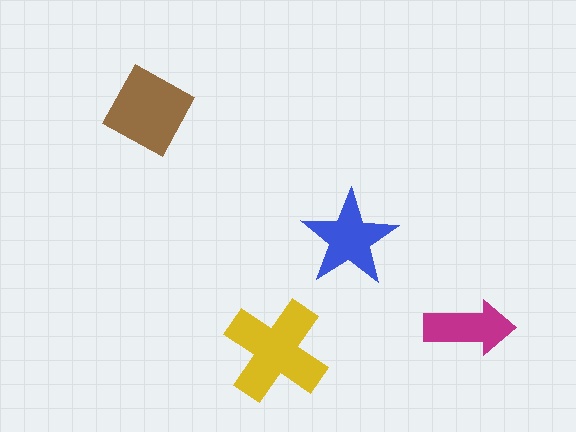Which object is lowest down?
The yellow cross is bottommost.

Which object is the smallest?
The magenta arrow.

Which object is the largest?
The yellow cross.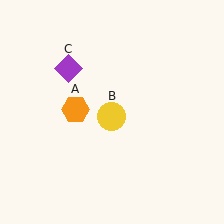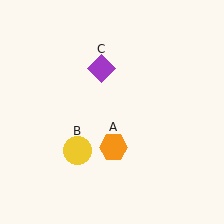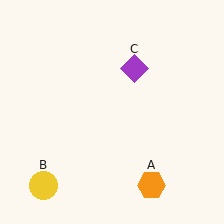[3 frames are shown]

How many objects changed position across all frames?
3 objects changed position: orange hexagon (object A), yellow circle (object B), purple diamond (object C).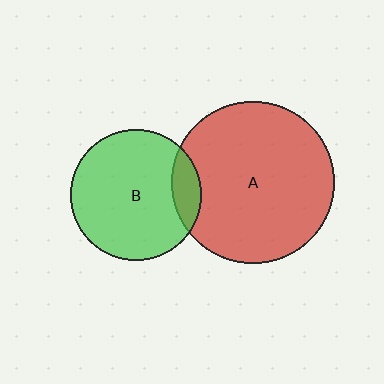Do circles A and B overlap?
Yes.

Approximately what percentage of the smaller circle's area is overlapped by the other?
Approximately 15%.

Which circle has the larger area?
Circle A (red).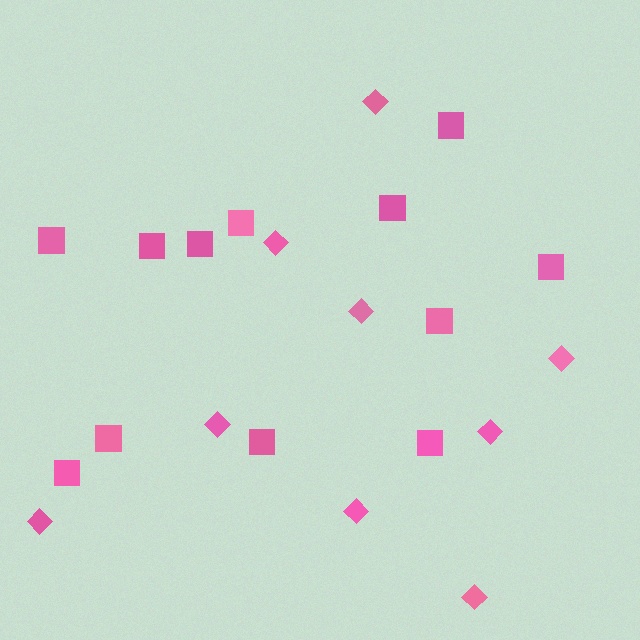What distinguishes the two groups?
There are 2 groups: one group of diamonds (9) and one group of squares (12).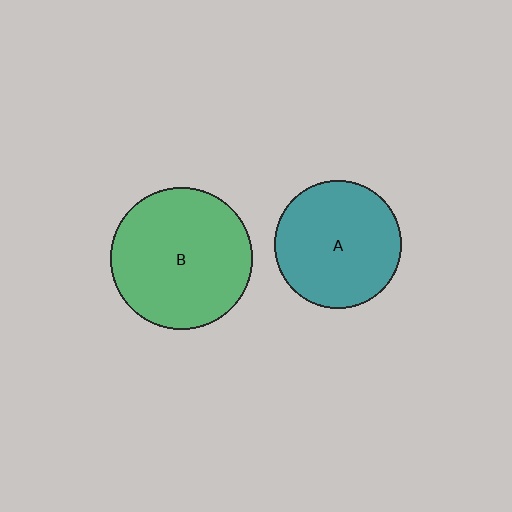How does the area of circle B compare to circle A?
Approximately 1.2 times.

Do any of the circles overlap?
No, none of the circles overlap.